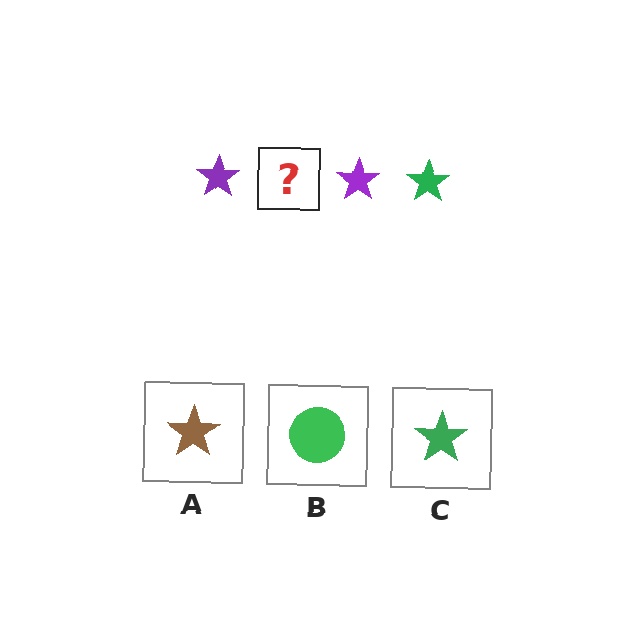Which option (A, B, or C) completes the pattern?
C.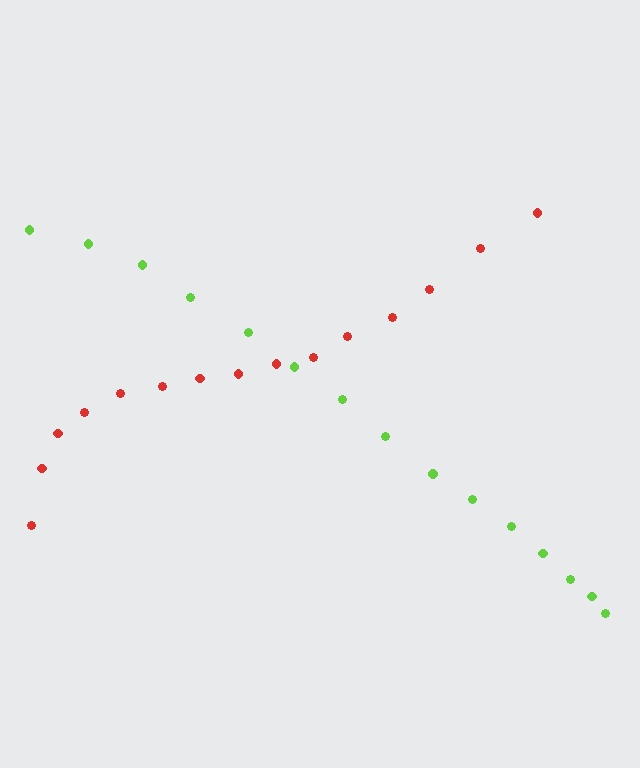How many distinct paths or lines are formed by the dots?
There are 2 distinct paths.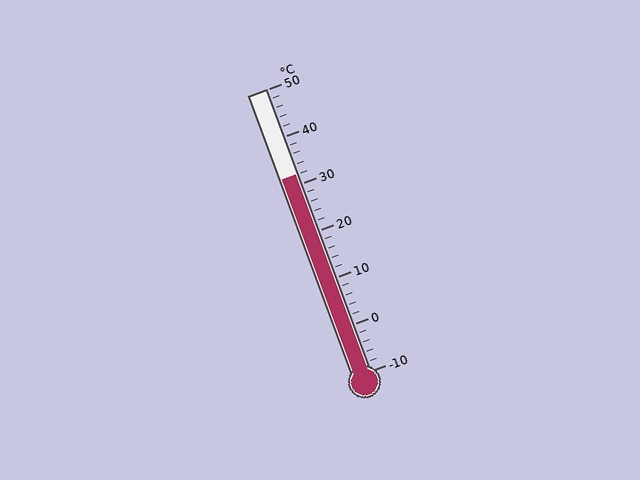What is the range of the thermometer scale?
The thermometer scale ranges from -10°C to 50°C.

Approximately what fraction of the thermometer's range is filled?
The thermometer is filled to approximately 70% of its range.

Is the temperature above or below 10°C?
The temperature is above 10°C.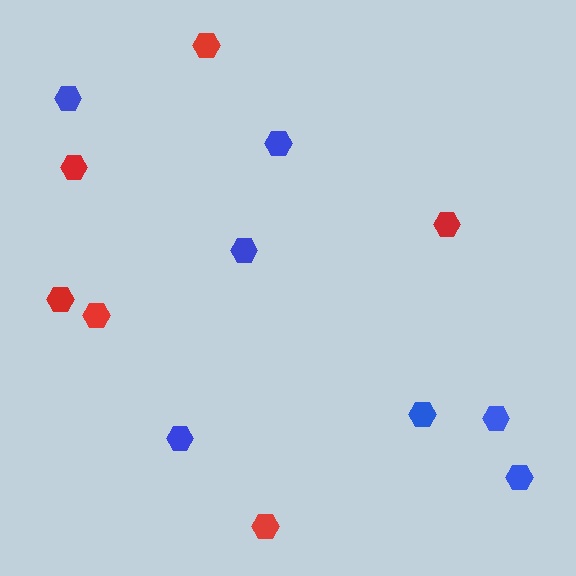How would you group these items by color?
There are 2 groups: one group of red hexagons (6) and one group of blue hexagons (7).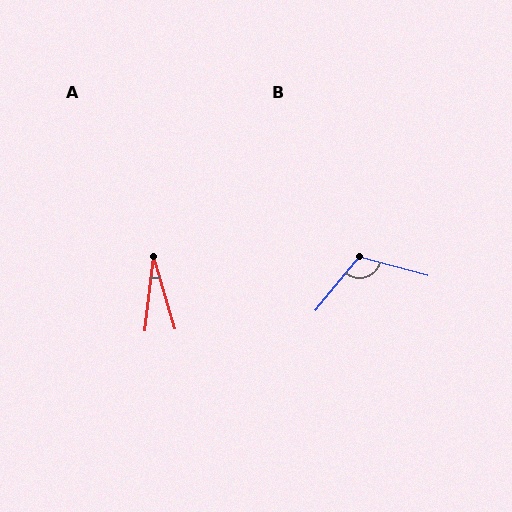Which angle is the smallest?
A, at approximately 23 degrees.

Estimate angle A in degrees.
Approximately 23 degrees.